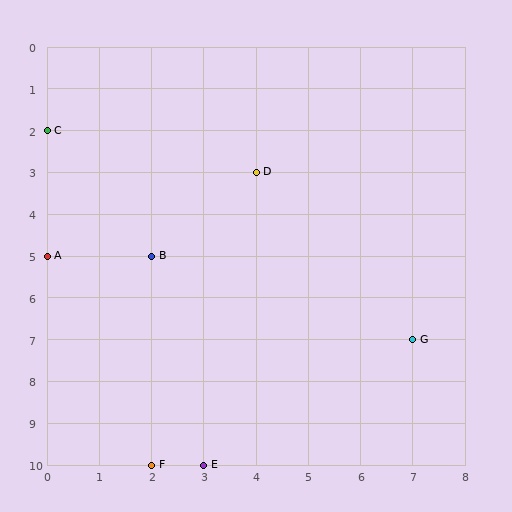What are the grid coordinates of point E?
Point E is at grid coordinates (3, 10).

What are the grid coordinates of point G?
Point G is at grid coordinates (7, 7).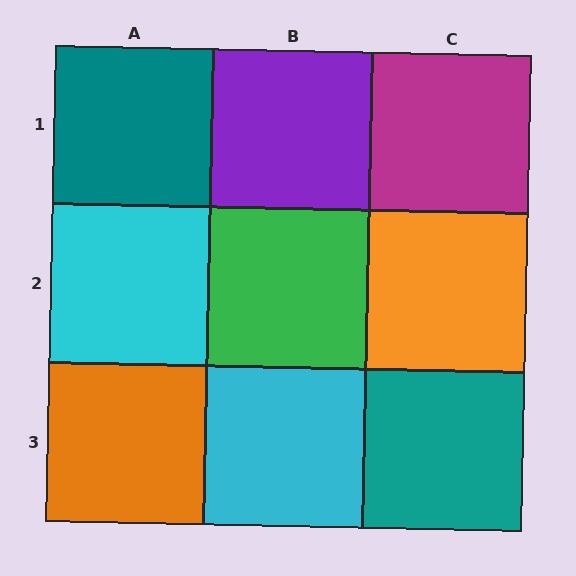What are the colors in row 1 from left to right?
Teal, purple, magenta.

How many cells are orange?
2 cells are orange.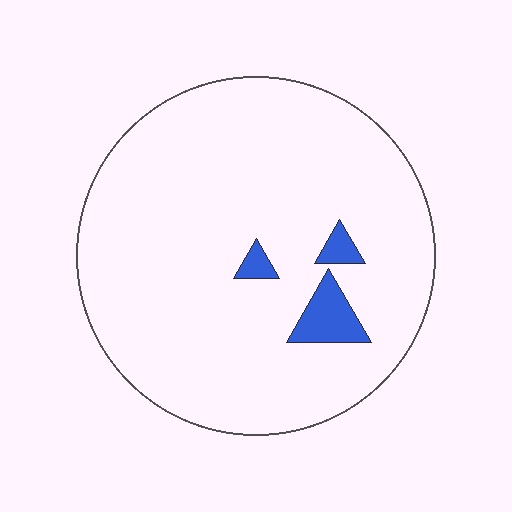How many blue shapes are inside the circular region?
3.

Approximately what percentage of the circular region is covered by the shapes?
Approximately 5%.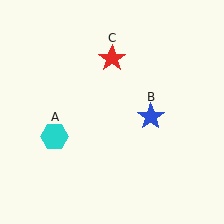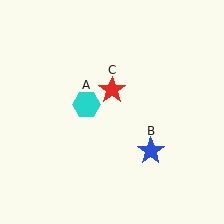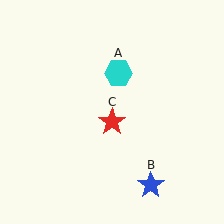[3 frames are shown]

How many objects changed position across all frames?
3 objects changed position: cyan hexagon (object A), blue star (object B), red star (object C).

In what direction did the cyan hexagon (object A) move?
The cyan hexagon (object A) moved up and to the right.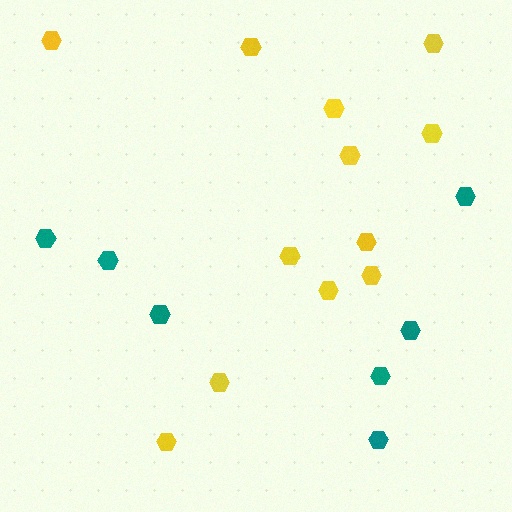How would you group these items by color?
There are 2 groups: one group of yellow hexagons (12) and one group of teal hexagons (7).